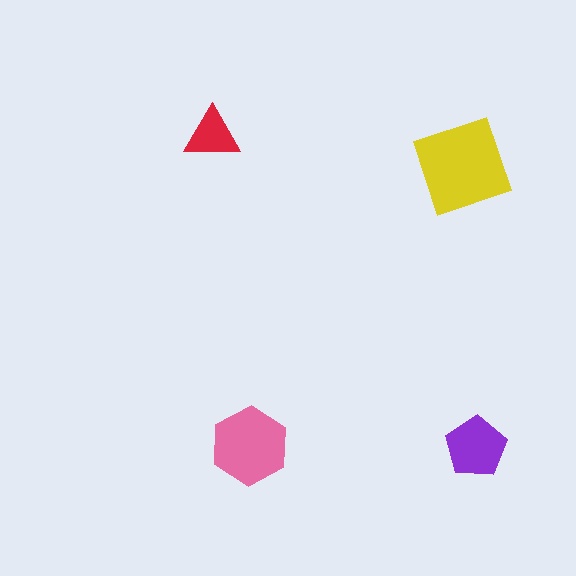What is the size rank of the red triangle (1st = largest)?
4th.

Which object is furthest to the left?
The red triangle is leftmost.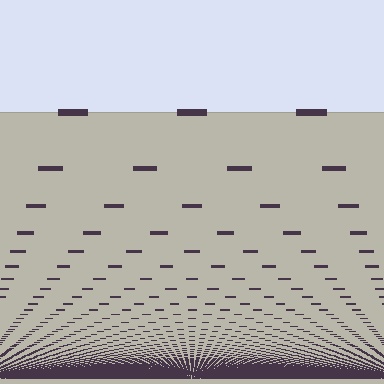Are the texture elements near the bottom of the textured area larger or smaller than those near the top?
Smaller. The gradient is inverted — elements near the bottom are smaller and denser.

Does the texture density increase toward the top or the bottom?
Density increases toward the bottom.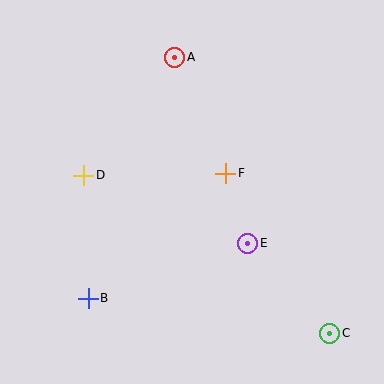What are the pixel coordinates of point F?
Point F is at (226, 173).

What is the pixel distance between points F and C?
The distance between F and C is 191 pixels.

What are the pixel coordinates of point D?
Point D is at (84, 175).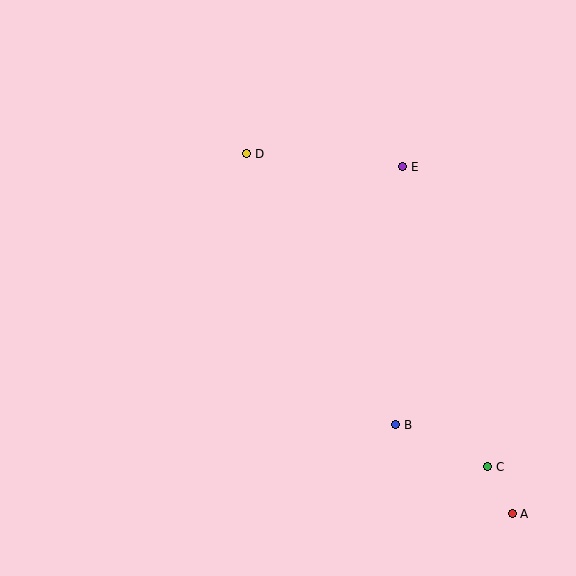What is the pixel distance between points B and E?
The distance between B and E is 258 pixels.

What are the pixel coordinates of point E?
Point E is at (403, 167).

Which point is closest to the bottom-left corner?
Point B is closest to the bottom-left corner.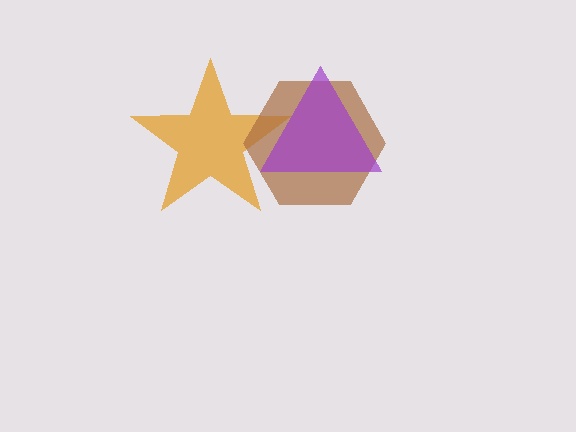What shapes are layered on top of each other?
The layered shapes are: an orange star, a brown hexagon, a purple triangle.